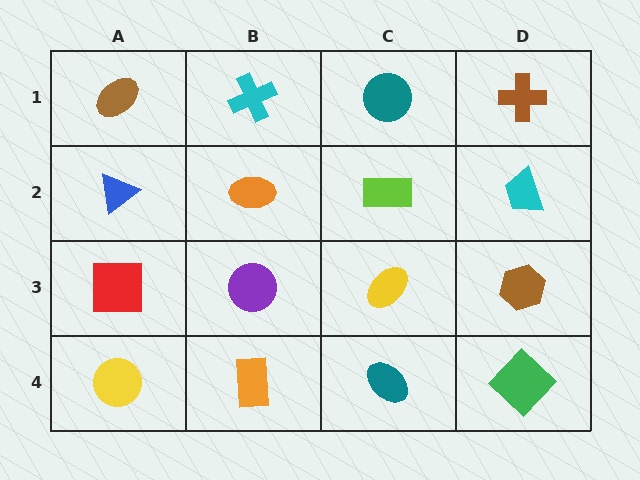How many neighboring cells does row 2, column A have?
3.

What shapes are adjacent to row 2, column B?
A cyan cross (row 1, column B), a purple circle (row 3, column B), a blue triangle (row 2, column A), a lime rectangle (row 2, column C).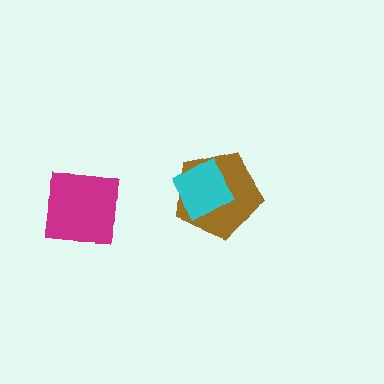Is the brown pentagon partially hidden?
Yes, it is partially covered by another shape.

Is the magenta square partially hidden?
No, no other shape covers it.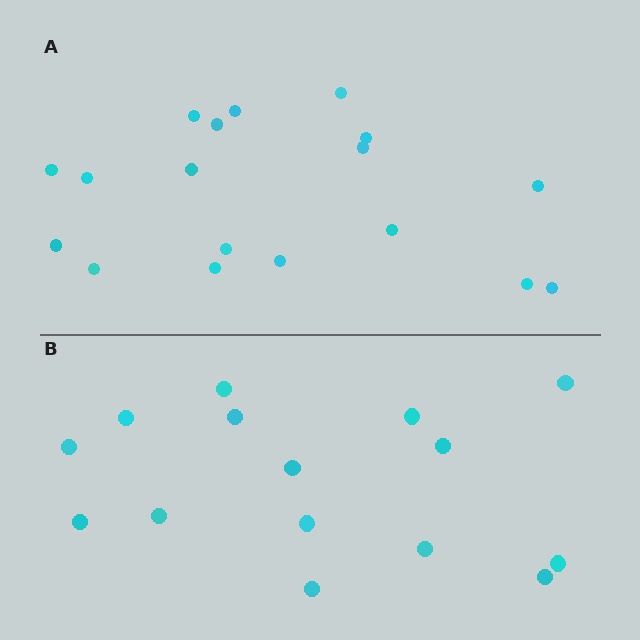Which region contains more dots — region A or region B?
Region A (the top region) has more dots.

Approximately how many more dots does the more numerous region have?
Region A has just a few more — roughly 2 or 3 more dots than region B.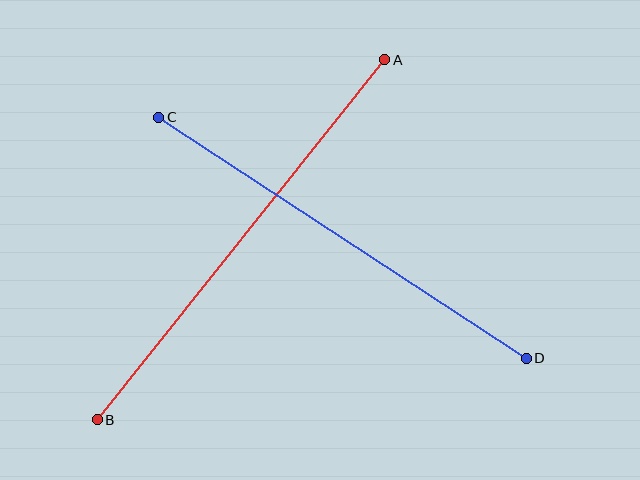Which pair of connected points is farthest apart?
Points A and B are farthest apart.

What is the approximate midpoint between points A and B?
The midpoint is at approximately (241, 240) pixels.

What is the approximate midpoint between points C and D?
The midpoint is at approximately (343, 238) pixels.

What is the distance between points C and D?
The distance is approximately 439 pixels.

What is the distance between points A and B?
The distance is approximately 461 pixels.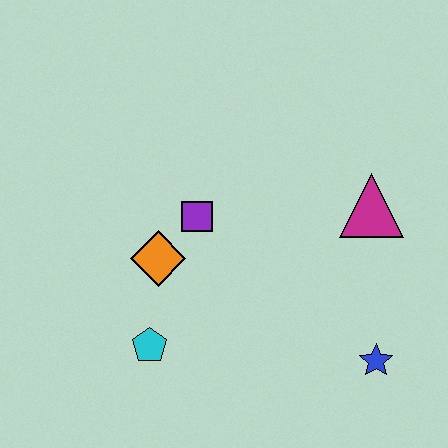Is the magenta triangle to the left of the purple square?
No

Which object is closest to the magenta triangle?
The blue star is closest to the magenta triangle.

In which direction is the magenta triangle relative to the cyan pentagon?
The magenta triangle is to the right of the cyan pentagon.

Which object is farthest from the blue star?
The orange diamond is farthest from the blue star.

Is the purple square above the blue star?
Yes